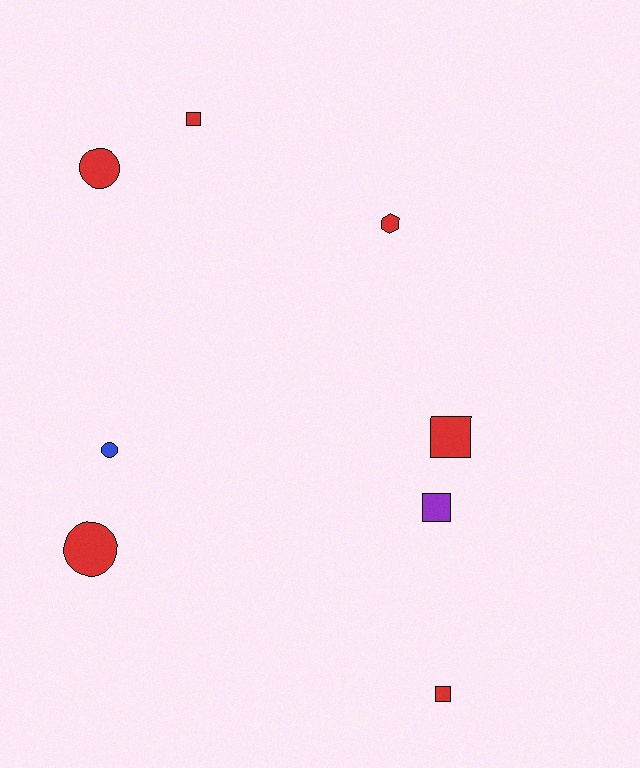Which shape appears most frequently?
Square, with 4 objects.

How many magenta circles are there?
There are no magenta circles.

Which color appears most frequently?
Red, with 6 objects.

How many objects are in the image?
There are 8 objects.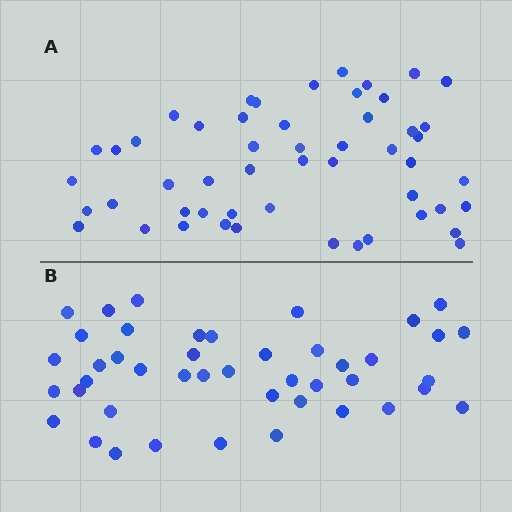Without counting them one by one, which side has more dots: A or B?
Region A (the top region) has more dots.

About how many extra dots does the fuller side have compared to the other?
Region A has roughly 8 or so more dots than region B.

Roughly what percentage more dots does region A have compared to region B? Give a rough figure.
About 20% more.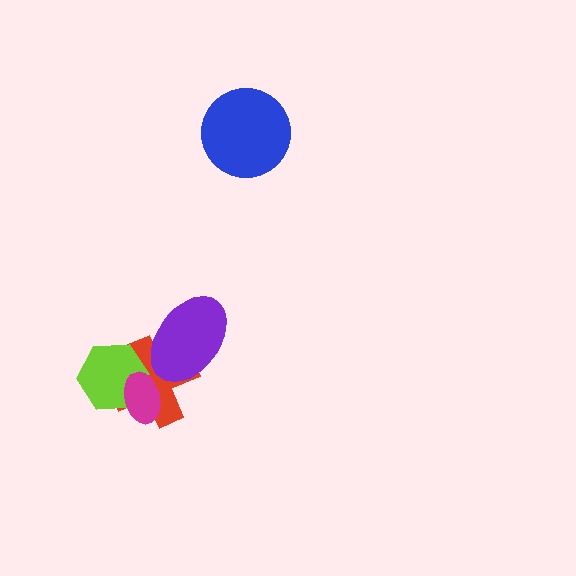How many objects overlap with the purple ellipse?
1 object overlaps with the purple ellipse.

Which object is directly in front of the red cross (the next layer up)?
The lime hexagon is directly in front of the red cross.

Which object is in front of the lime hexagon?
The magenta ellipse is in front of the lime hexagon.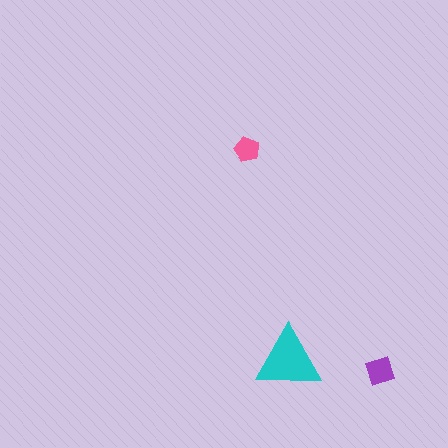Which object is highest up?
The pink pentagon is topmost.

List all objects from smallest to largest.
The pink pentagon, the purple diamond, the cyan triangle.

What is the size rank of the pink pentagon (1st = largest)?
3rd.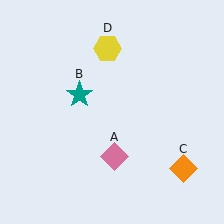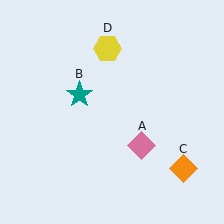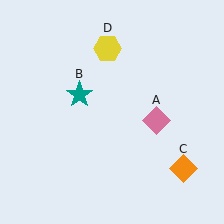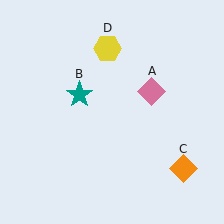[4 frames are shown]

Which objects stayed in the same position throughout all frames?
Teal star (object B) and orange diamond (object C) and yellow hexagon (object D) remained stationary.